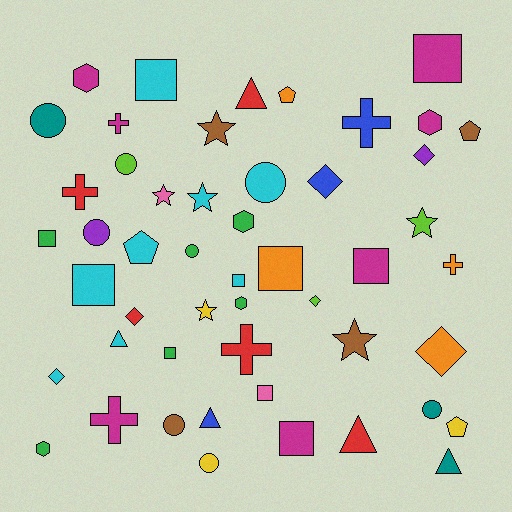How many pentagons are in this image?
There are 4 pentagons.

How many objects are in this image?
There are 50 objects.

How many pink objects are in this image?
There are 2 pink objects.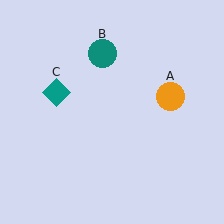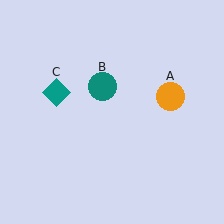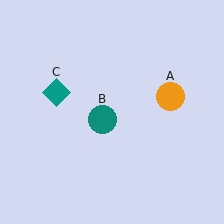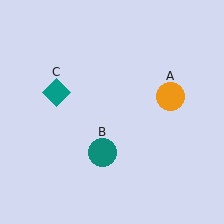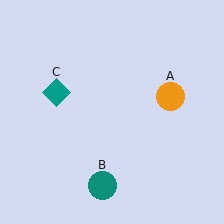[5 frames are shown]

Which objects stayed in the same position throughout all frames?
Orange circle (object A) and teal diamond (object C) remained stationary.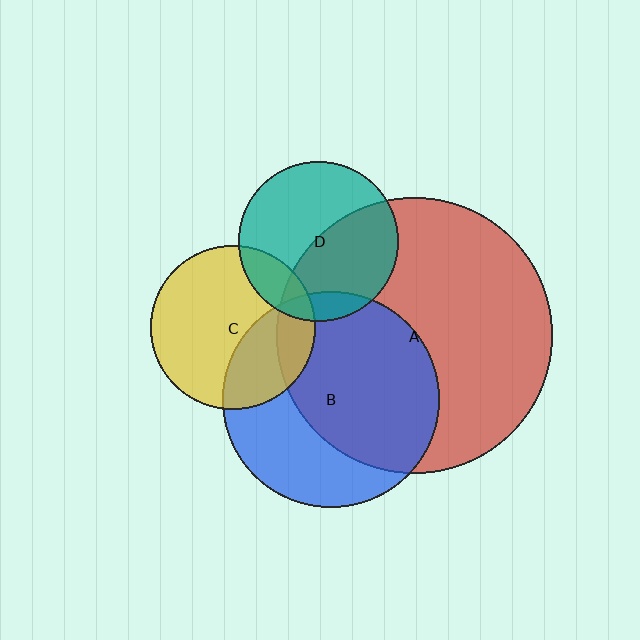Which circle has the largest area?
Circle A (red).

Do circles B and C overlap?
Yes.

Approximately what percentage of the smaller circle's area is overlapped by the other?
Approximately 30%.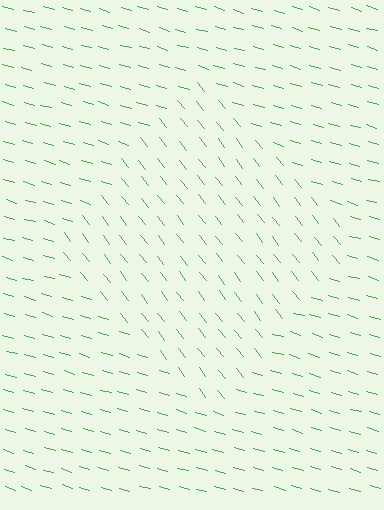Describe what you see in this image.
The image is filled with small green line segments. A diamond region in the image has lines oriented differently from the surrounding lines, creating a visible texture boundary.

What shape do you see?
I see a diamond.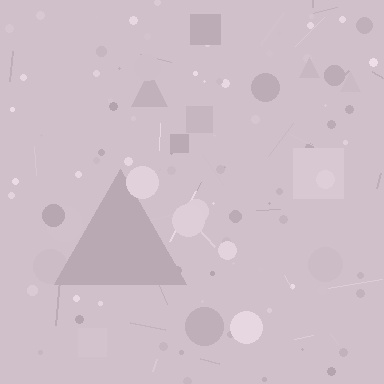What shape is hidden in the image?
A triangle is hidden in the image.